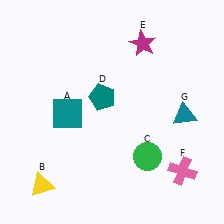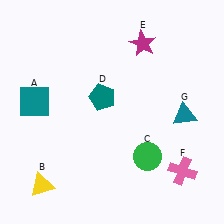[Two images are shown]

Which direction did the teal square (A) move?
The teal square (A) moved left.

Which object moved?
The teal square (A) moved left.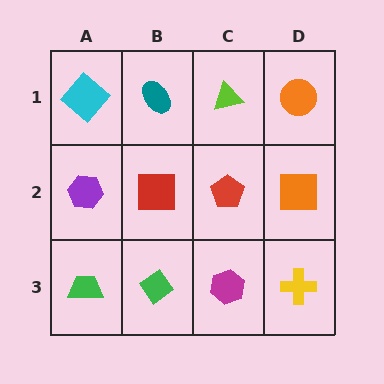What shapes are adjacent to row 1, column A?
A purple hexagon (row 2, column A), a teal ellipse (row 1, column B).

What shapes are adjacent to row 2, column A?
A cyan diamond (row 1, column A), a green trapezoid (row 3, column A), a red square (row 2, column B).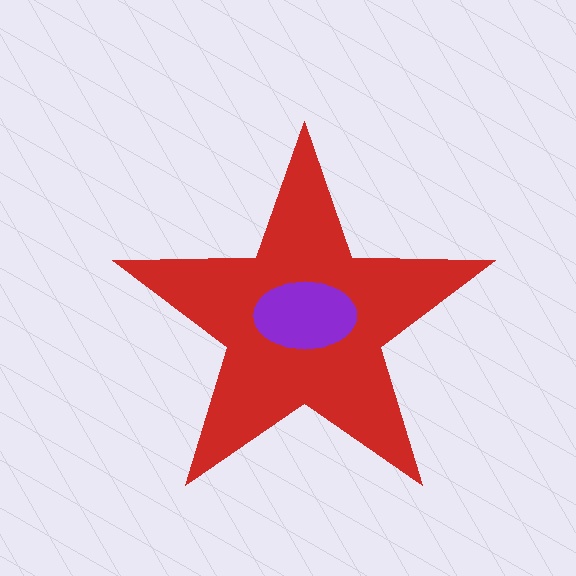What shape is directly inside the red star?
The purple ellipse.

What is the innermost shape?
The purple ellipse.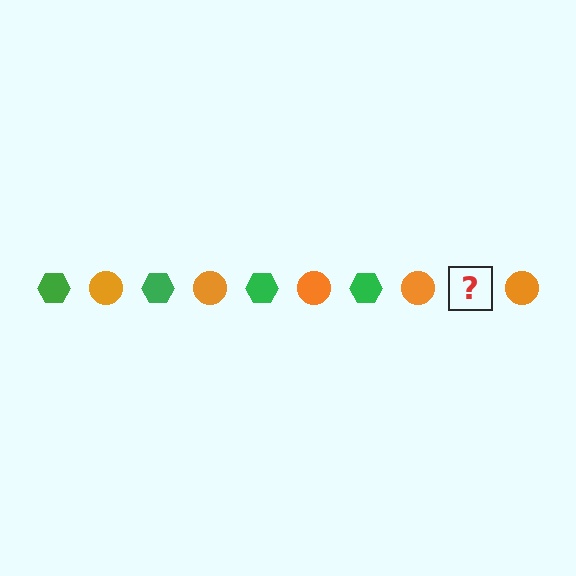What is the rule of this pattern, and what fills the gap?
The rule is that the pattern alternates between green hexagon and orange circle. The gap should be filled with a green hexagon.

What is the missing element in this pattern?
The missing element is a green hexagon.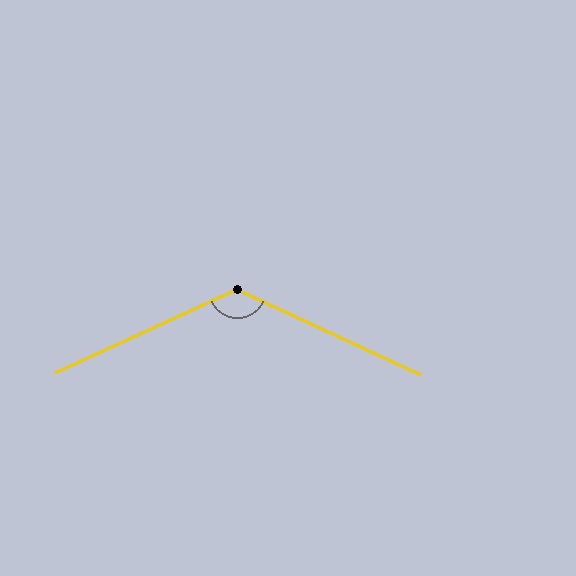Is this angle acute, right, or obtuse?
It is obtuse.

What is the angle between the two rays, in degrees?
Approximately 130 degrees.